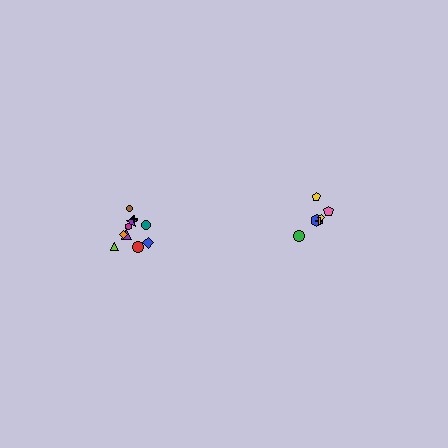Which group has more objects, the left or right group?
The left group.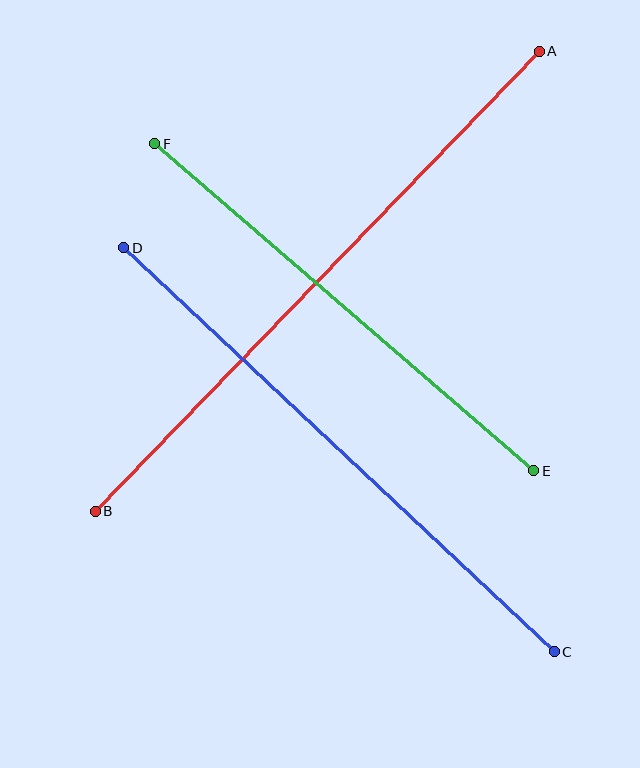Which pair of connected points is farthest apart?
Points A and B are farthest apart.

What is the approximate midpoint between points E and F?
The midpoint is at approximately (344, 307) pixels.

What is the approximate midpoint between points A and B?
The midpoint is at approximately (317, 281) pixels.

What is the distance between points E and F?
The distance is approximately 501 pixels.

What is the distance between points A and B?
The distance is approximately 639 pixels.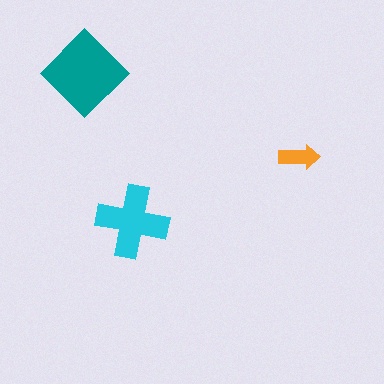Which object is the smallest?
The orange arrow.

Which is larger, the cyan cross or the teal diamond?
The teal diamond.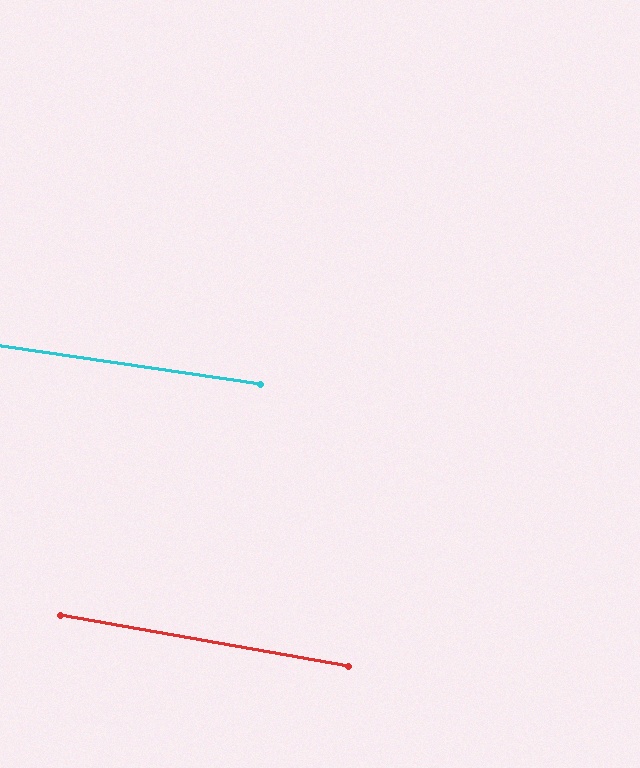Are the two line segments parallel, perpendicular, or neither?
Parallel — their directions differ by only 1.6°.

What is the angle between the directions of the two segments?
Approximately 2 degrees.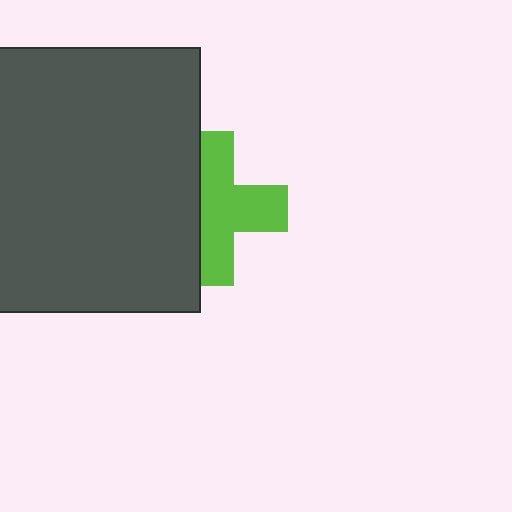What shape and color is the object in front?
The object in front is a dark gray rectangle.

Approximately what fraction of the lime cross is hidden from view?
Roughly 38% of the lime cross is hidden behind the dark gray rectangle.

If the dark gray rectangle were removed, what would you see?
You would see the complete lime cross.